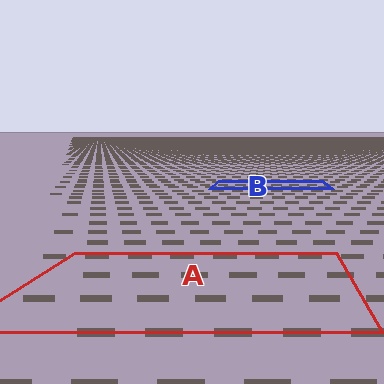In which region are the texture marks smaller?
The texture marks are smaller in region B, because it is farther away.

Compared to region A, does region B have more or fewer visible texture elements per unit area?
Region B has more texture elements per unit area — they are packed more densely because it is farther away.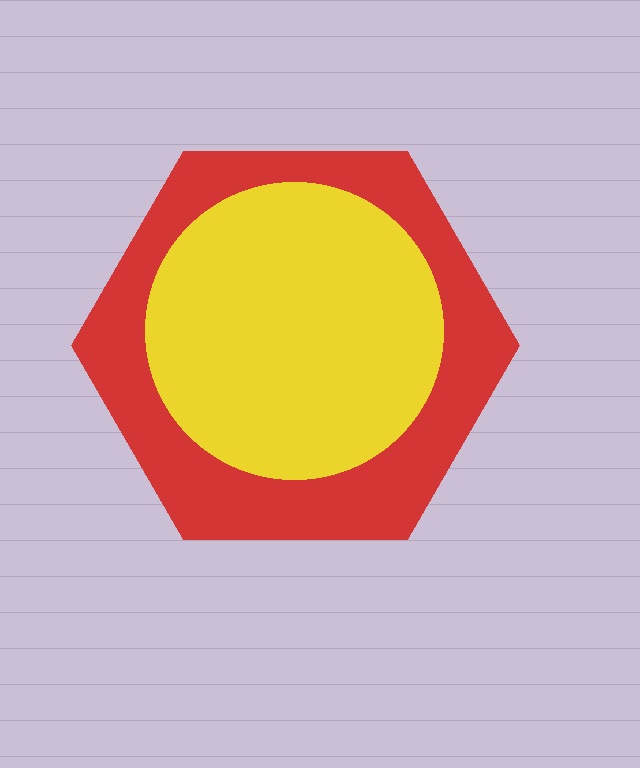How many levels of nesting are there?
2.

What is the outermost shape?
The red hexagon.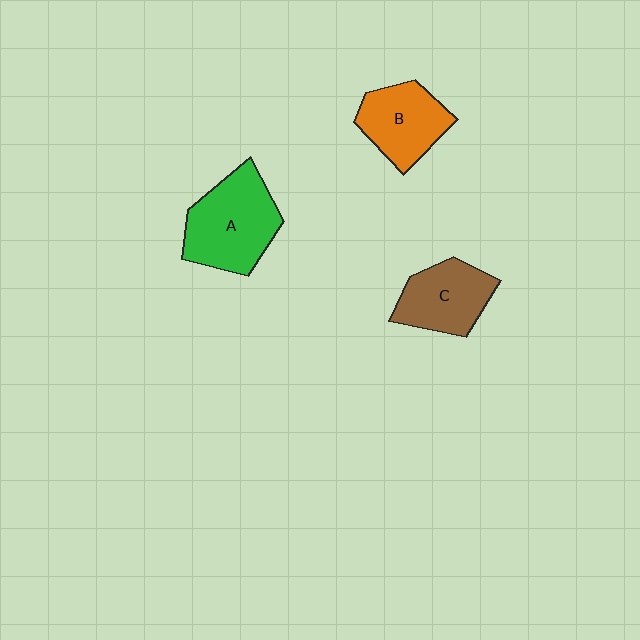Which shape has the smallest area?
Shape C (brown).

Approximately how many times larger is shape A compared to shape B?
Approximately 1.3 times.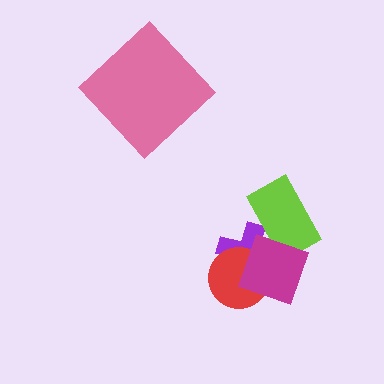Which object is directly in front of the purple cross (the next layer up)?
The red circle is directly in front of the purple cross.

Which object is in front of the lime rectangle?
The magenta diamond is in front of the lime rectangle.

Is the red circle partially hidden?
Yes, it is partially covered by another shape.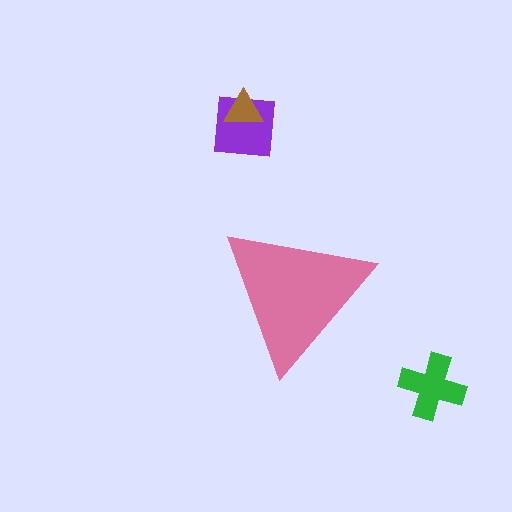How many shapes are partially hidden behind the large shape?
0 shapes are partially hidden.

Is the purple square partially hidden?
No, the purple square is fully visible.